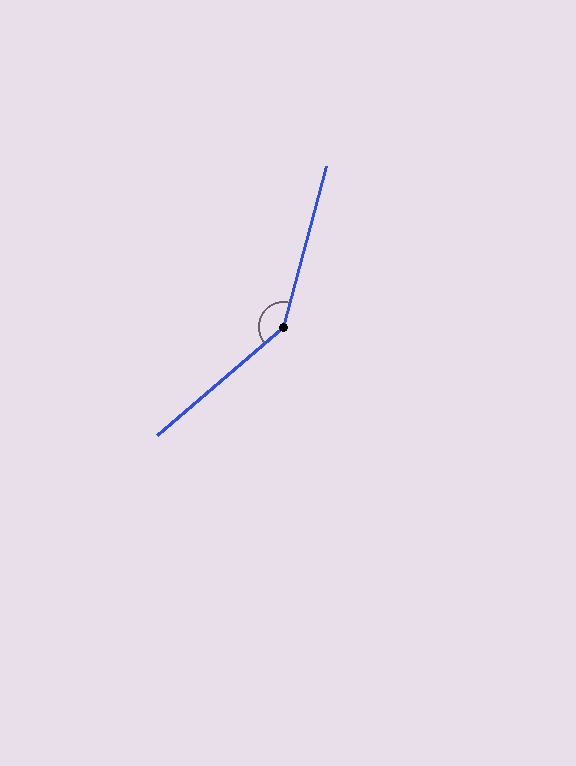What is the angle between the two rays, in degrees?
Approximately 146 degrees.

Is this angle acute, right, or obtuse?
It is obtuse.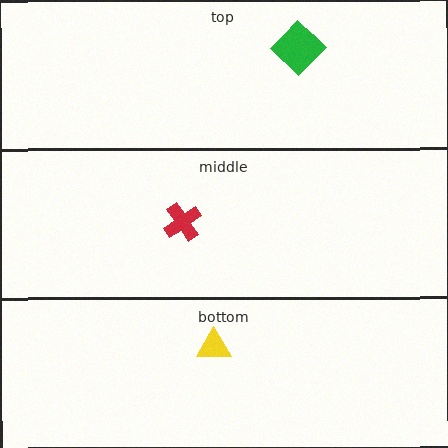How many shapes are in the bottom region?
1.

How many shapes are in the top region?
1.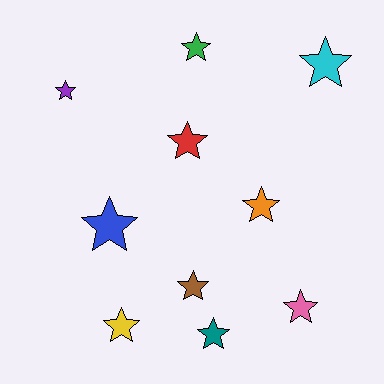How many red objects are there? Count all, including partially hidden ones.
There is 1 red object.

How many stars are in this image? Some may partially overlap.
There are 10 stars.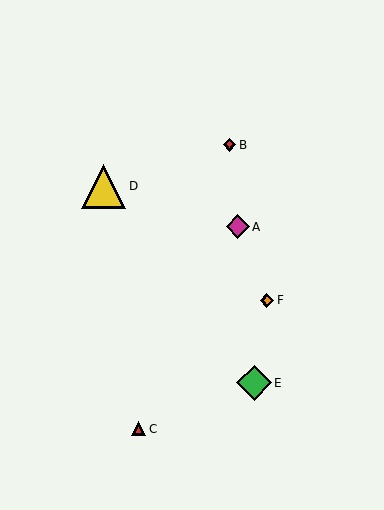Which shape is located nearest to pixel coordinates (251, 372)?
The green diamond (labeled E) at (254, 383) is nearest to that location.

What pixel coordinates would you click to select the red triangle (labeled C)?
Click at (138, 429) to select the red triangle C.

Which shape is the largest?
The yellow triangle (labeled D) is the largest.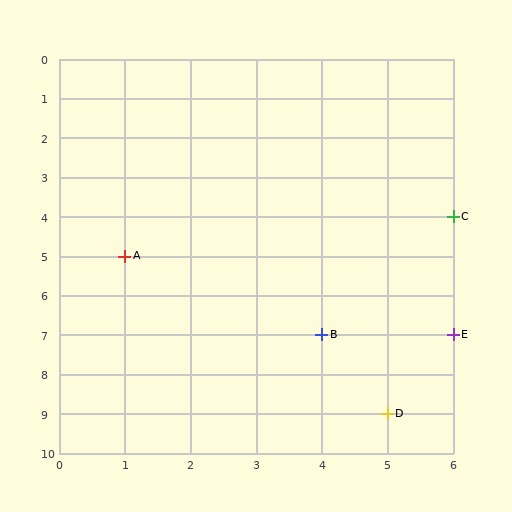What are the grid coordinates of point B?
Point B is at grid coordinates (4, 7).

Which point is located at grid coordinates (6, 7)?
Point E is at (6, 7).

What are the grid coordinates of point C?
Point C is at grid coordinates (6, 4).